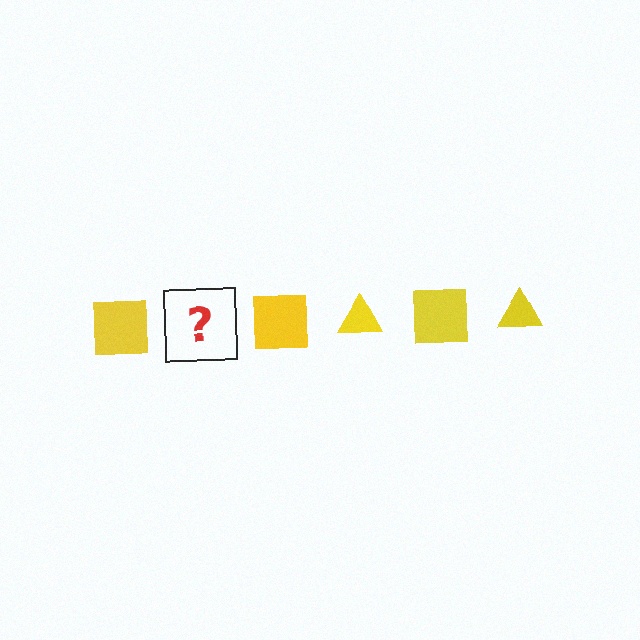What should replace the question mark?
The question mark should be replaced with a yellow triangle.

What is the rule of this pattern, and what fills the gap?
The rule is that the pattern cycles through square, triangle shapes in yellow. The gap should be filled with a yellow triangle.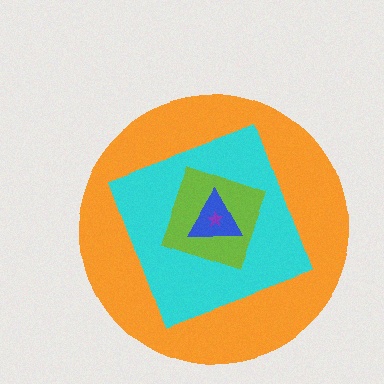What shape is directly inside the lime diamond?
The blue triangle.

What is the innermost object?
The purple star.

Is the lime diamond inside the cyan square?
Yes.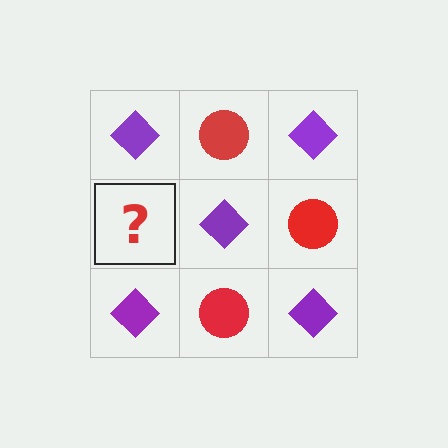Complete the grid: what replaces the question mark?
The question mark should be replaced with a red circle.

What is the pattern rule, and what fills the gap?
The rule is that it alternates purple diamond and red circle in a checkerboard pattern. The gap should be filled with a red circle.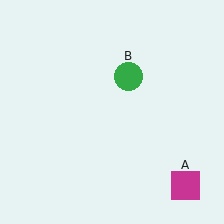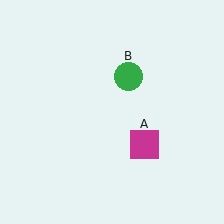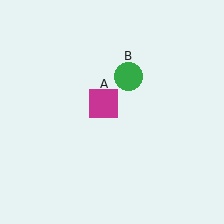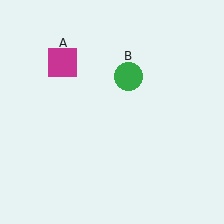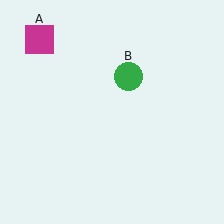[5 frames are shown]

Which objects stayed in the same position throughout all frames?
Green circle (object B) remained stationary.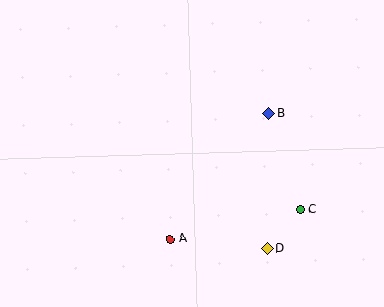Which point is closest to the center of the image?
Point B at (269, 114) is closest to the center.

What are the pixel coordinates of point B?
Point B is at (269, 114).